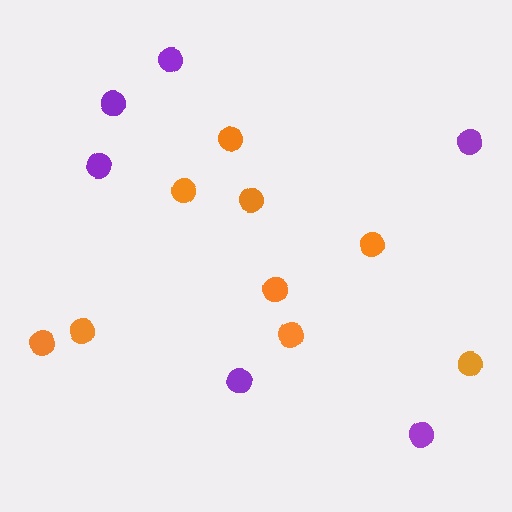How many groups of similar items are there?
There are 2 groups: one group of orange circles (9) and one group of purple circles (6).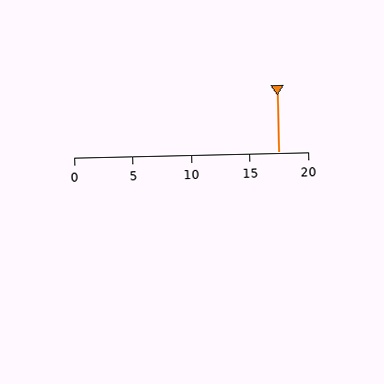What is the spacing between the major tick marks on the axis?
The major ticks are spaced 5 apart.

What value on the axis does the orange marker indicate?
The marker indicates approximately 17.5.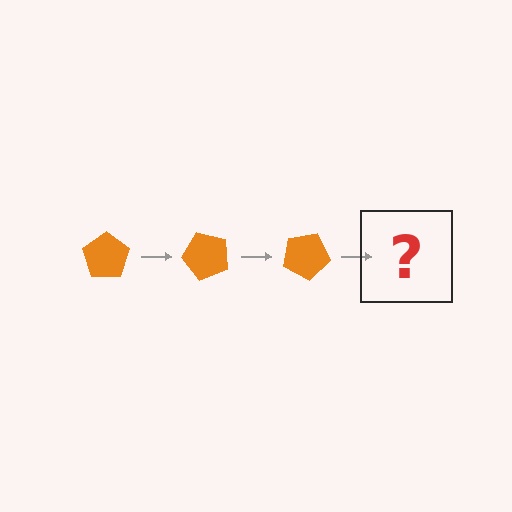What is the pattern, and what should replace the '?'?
The pattern is that the pentagon rotates 50 degrees each step. The '?' should be an orange pentagon rotated 150 degrees.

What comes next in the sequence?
The next element should be an orange pentagon rotated 150 degrees.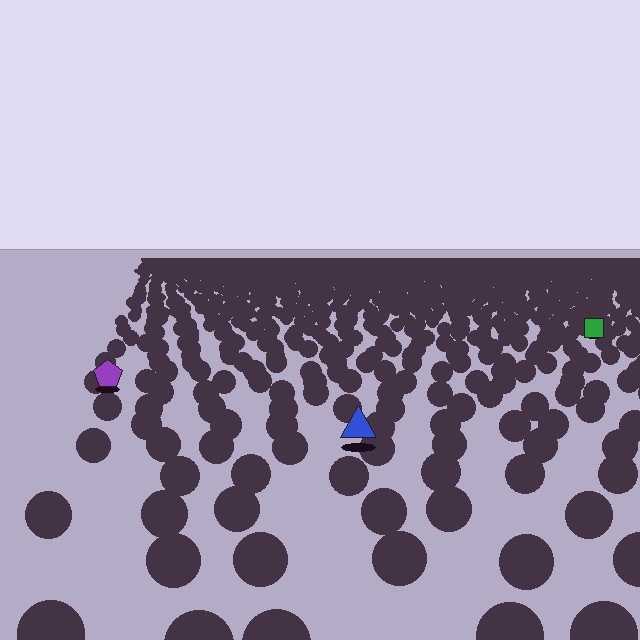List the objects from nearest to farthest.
From nearest to farthest: the blue triangle, the purple pentagon, the green square.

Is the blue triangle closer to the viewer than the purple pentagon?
Yes. The blue triangle is closer — you can tell from the texture gradient: the ground texture is coarser near it.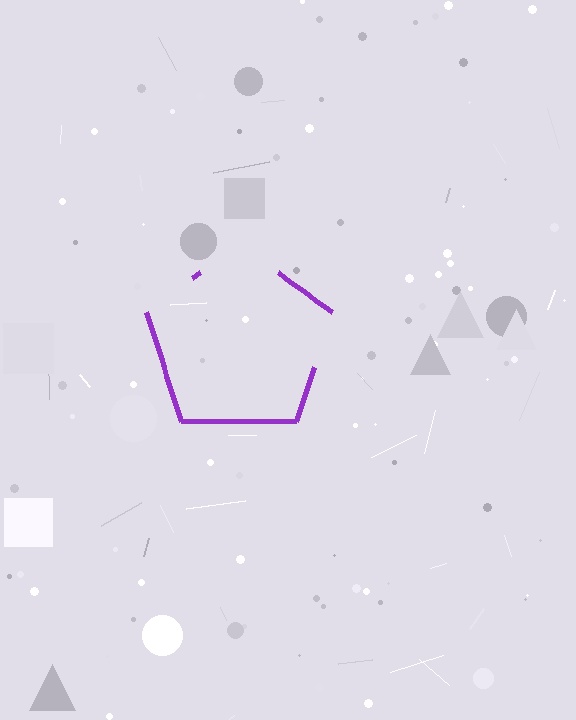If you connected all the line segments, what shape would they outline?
They would outline a pentagon.